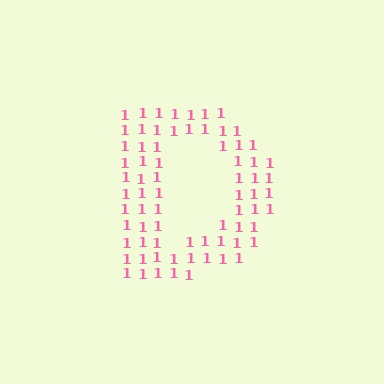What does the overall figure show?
The overall figure shows the letter D.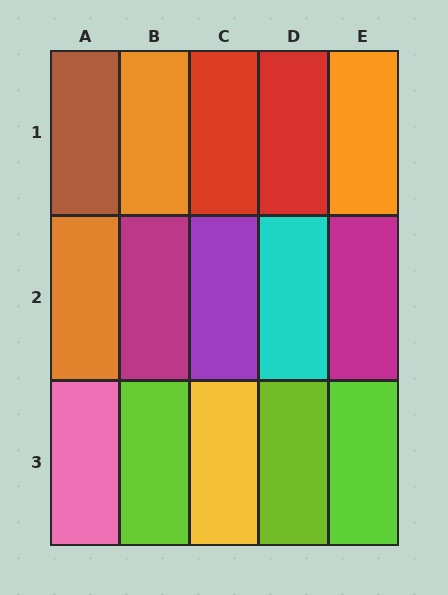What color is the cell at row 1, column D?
Red.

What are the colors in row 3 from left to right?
Pink, lime, yellow, lime, lime.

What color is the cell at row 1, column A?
Brown.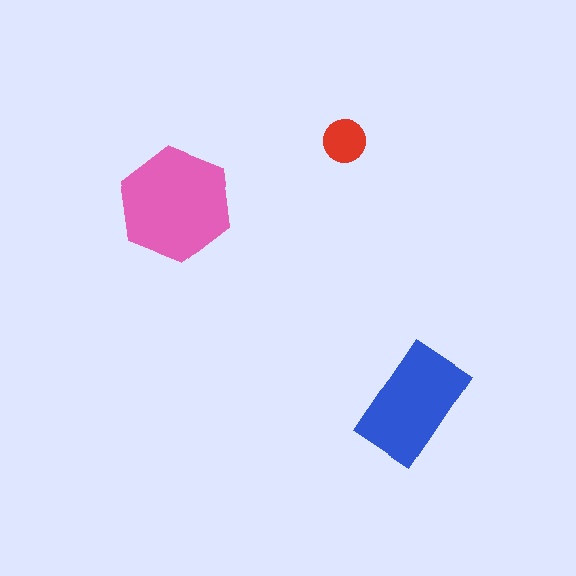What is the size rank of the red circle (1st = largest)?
3rd.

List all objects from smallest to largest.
The red circle, the blue rectangle, the pink hexagon.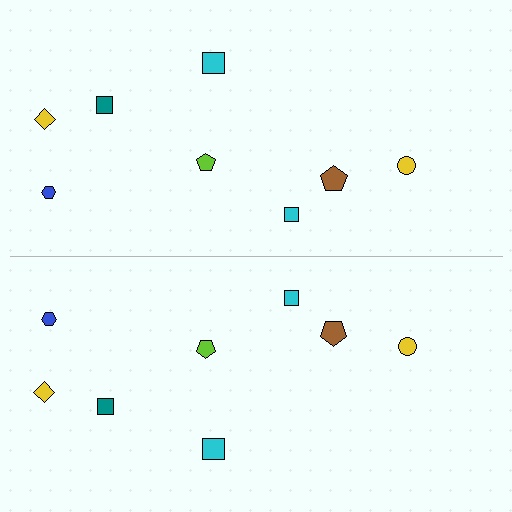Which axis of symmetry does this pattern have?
The pattern has a horizontal axis of symmetry running through the center of the image.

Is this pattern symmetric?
Yes, this pattern has bilateral (reflection) symmetry.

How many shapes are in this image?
There are 16 shapes in this image.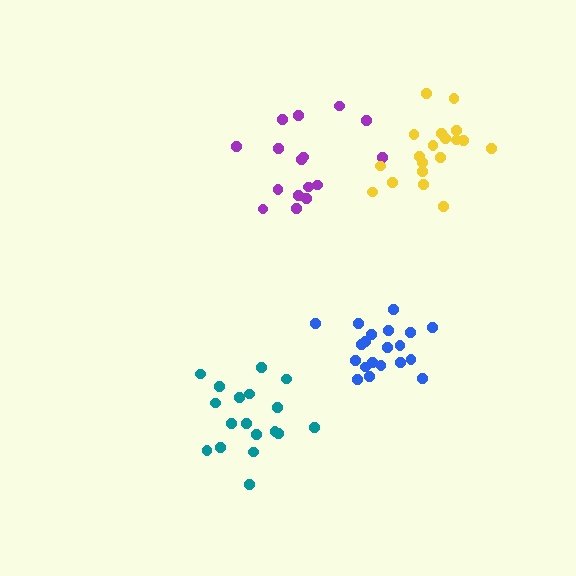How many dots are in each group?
Group 1: 16 dots, Group 2: 18 dots, Group 3: 19 dots, Group 4: 20 dots (73 total).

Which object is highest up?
The yellow cluster is topmost.